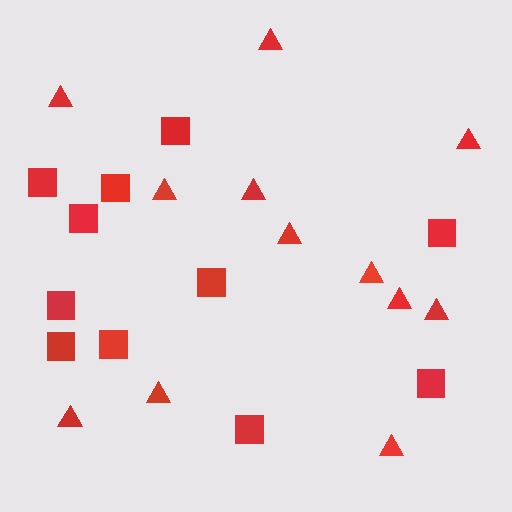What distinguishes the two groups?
There are 2 groups: one group of squares (11) and one group of triangles (12).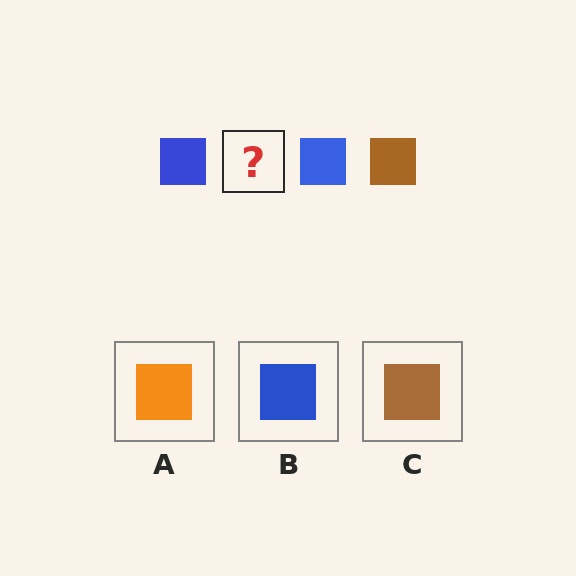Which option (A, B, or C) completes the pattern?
C.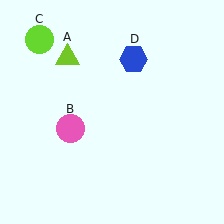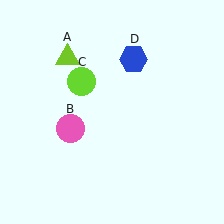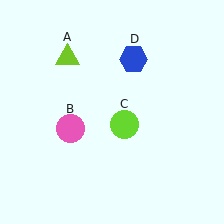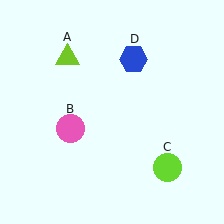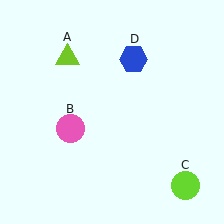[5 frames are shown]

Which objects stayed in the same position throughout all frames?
Lime triangle (object A) and pink circle (object B) and blue hexagon (object D) remained stationary.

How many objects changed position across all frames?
1 object changed position: lime circle (object C).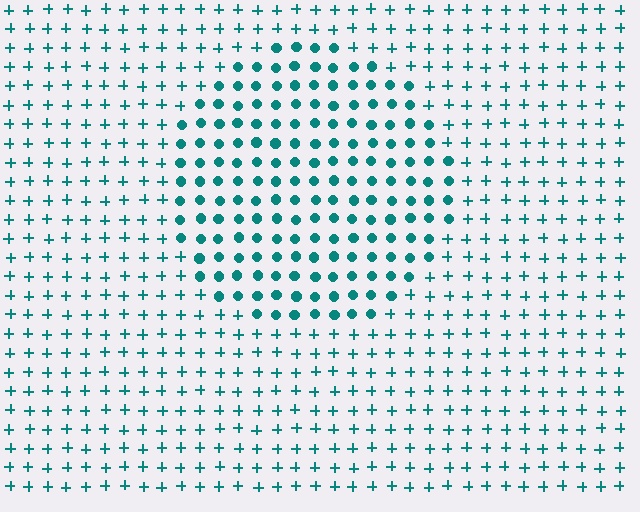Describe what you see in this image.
The image is filled with small teal elements arranged in a uniform grid. A circle-shaped region contains circles, while the surrounding area contains plus signs. The boundary is defined purely by the change in element shape.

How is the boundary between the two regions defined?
The boundary is defined by a change in element shape: circles inside vs. plus signs outside. All elements share the same color and spacing.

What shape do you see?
I see a circle.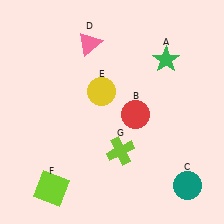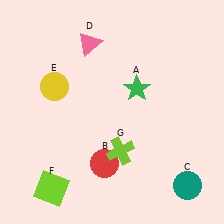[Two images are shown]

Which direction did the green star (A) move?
The green star (A) moved left.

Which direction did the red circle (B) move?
The red circle (B) moved down.